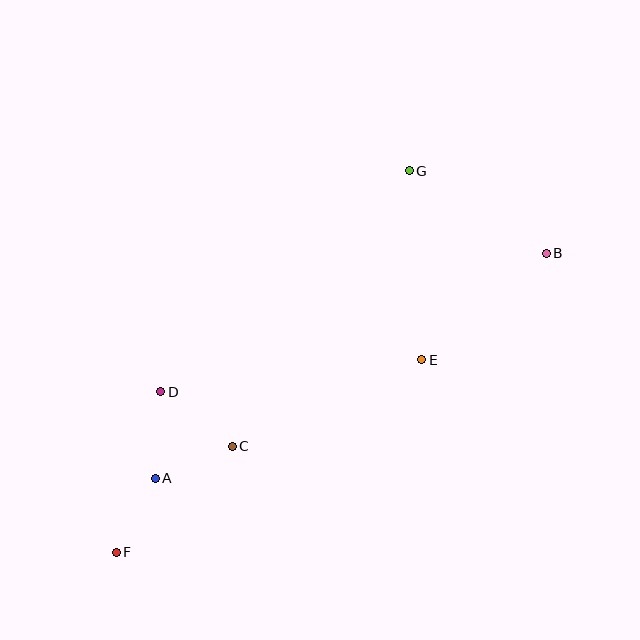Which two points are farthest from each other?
Points B and F are farthest from each other.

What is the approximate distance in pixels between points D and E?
The distance between D and E is approximately 263 pixels.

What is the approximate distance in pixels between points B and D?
The distance between B and D is approximately 409 pixels.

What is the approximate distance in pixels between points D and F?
The distance between D and F is approximately 167 pixels.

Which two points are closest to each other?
Points A and C are closest to each other.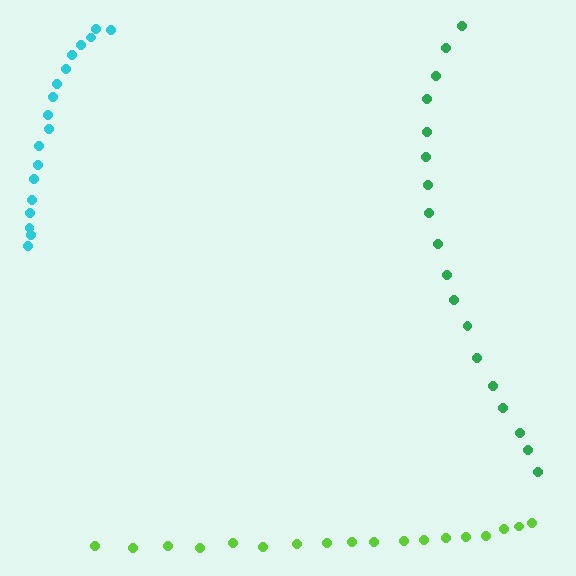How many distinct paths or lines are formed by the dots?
There are 3 distinct paths.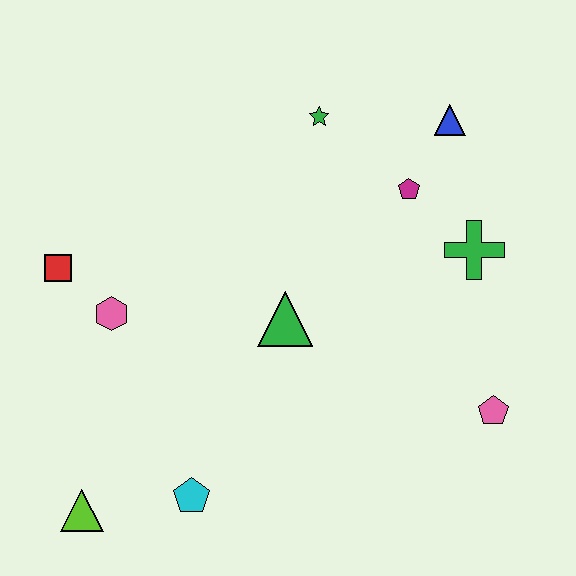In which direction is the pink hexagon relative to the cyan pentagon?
The pink hexagon is above the cyan pentagon.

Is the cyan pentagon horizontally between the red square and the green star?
Yes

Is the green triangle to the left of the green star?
Yes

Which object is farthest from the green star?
The lime triangle is farthest from the green star.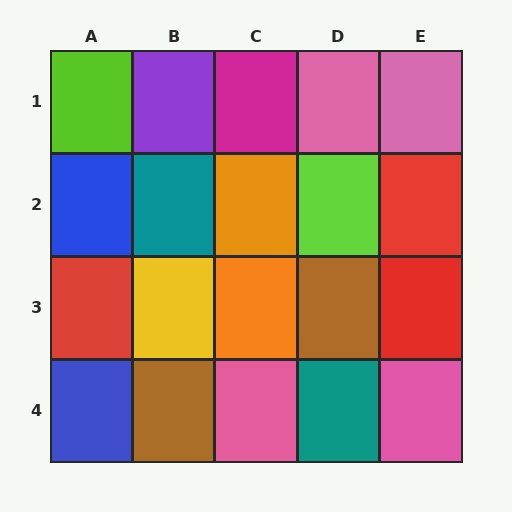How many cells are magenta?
1 cell is magenta.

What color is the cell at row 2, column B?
Teal.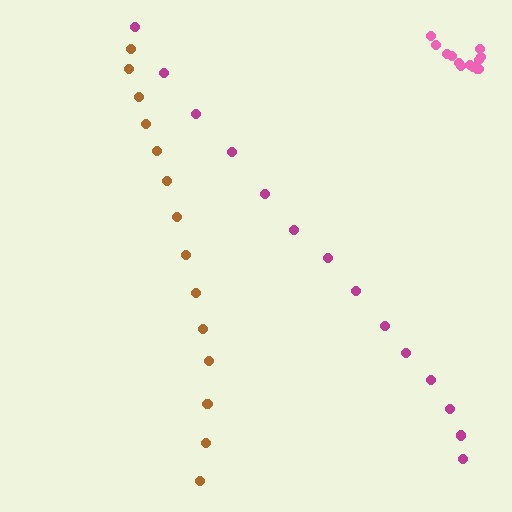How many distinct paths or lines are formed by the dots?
There are 3 distinct paths.